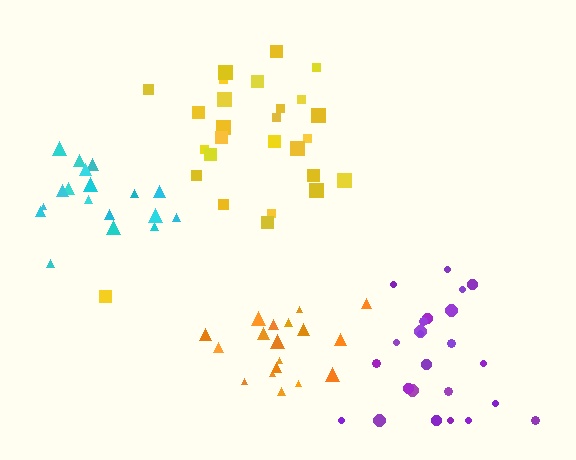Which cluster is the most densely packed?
Orange.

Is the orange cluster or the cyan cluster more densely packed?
Orange.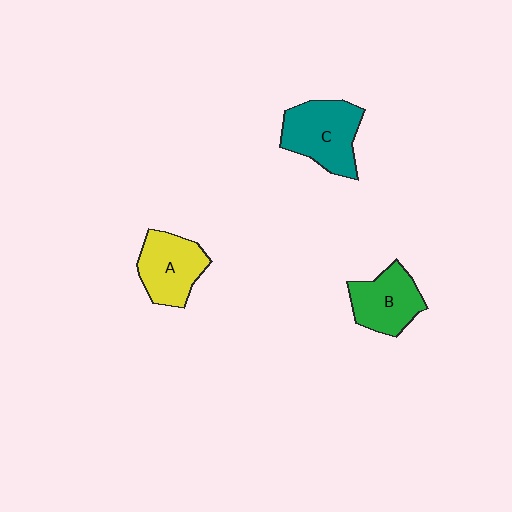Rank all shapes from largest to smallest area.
From largest to smallest: C (teal), A (yellow), B (green).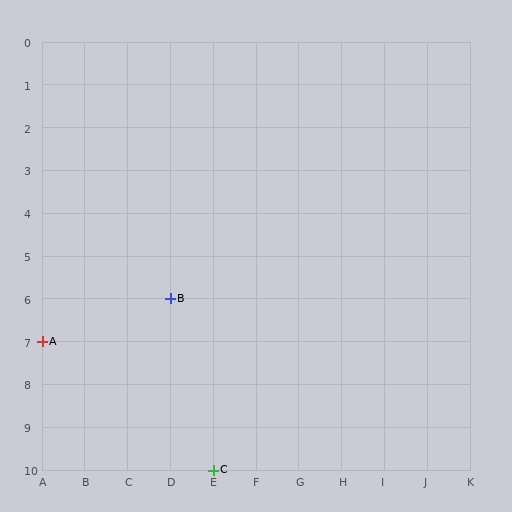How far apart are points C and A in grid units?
Points C and A are 4 columns and 3 rows apart (about 5.0 grid units diagonally).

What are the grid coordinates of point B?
Point B is at grid coordinates (D, 6).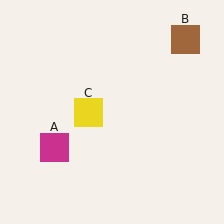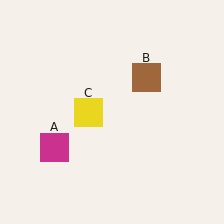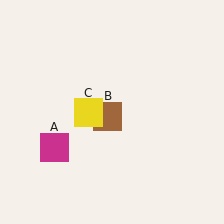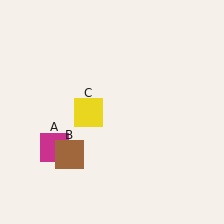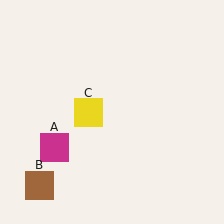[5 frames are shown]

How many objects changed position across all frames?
1 object changed position: brown square (object B).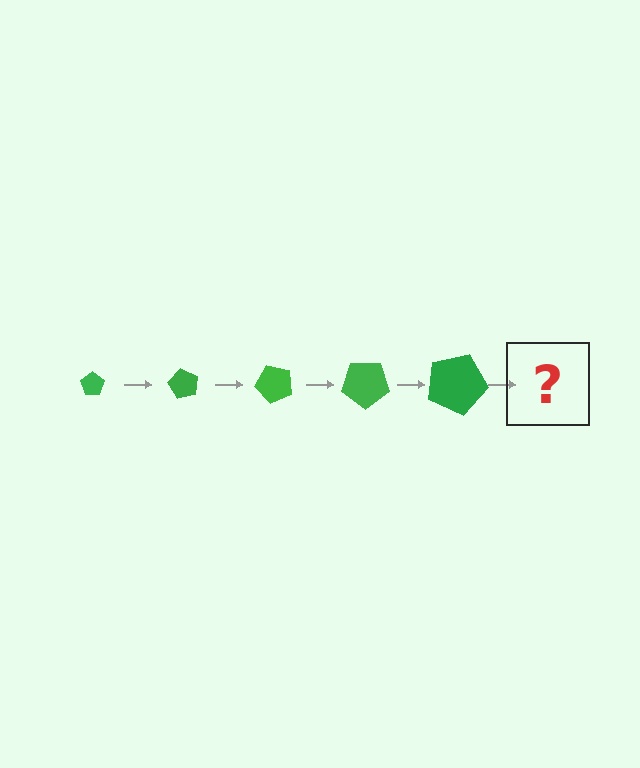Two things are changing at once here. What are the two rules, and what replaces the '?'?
The two rules are that the pentagon grows larger each step and it rotates 60 degrees each step. The '?' should be a pentagon, larger than the previous one and rotated 300 degrees from the start.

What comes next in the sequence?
The next element should be a pentagon, larger than the previous one and rotated 300 degrees from the start.